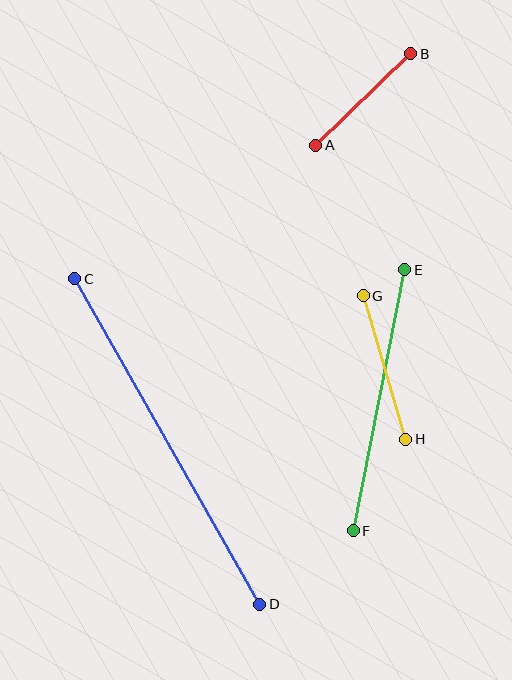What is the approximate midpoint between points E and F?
The midpoint is at approximately (379, 400) pixels.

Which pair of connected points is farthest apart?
Points C and D are farthest apart.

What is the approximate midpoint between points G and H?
The midpoint is at approximately (385, 367) pixels.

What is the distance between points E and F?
The distance is approximately 266 pixels.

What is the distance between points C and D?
The distance is approximately 375 pixels.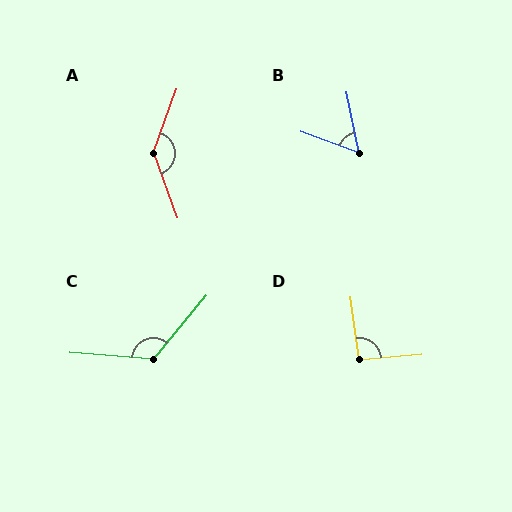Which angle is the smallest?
B, at approximately 58 degrees.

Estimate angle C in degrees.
Approximately 125 degrees.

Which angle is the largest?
A, at approximately 140 degrees.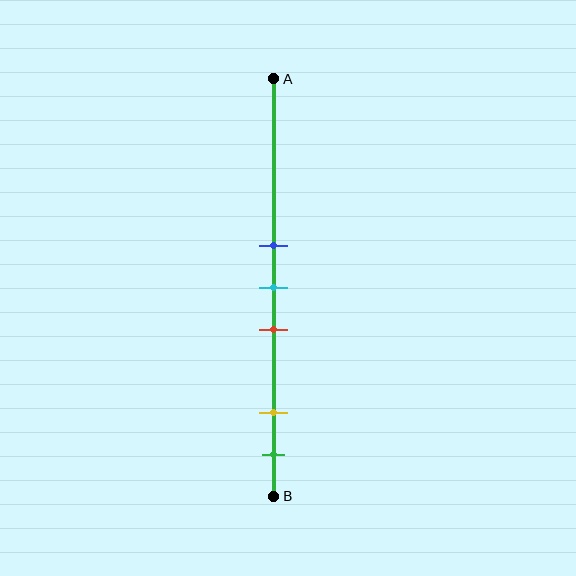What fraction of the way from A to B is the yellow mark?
The yellow mark is approximately 80% (0.8) of the way from A to B.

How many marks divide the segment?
There are 5 marks dividing the segment.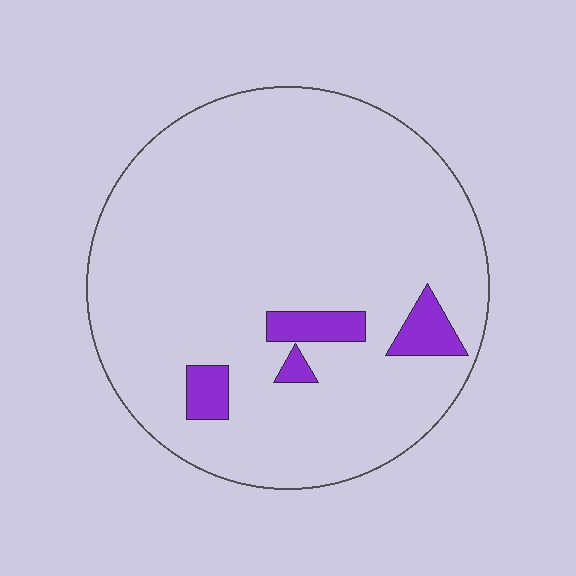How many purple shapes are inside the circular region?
4.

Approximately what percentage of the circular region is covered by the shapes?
Approximately 5%.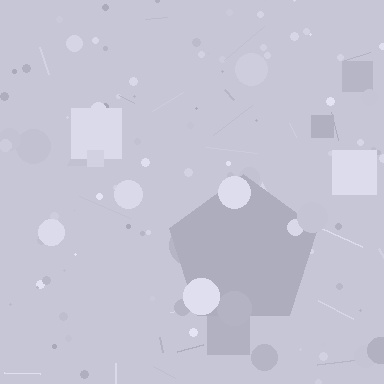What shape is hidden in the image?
A pentagon is hidden in the image.